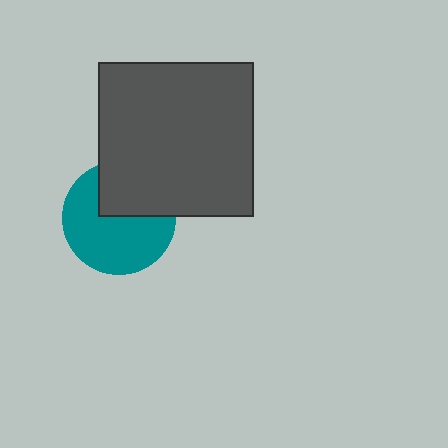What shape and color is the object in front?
The object in front is a dark gray square.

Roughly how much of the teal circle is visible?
About half of it is visible (roughly 64%).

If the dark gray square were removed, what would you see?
You would see the complete teal circle.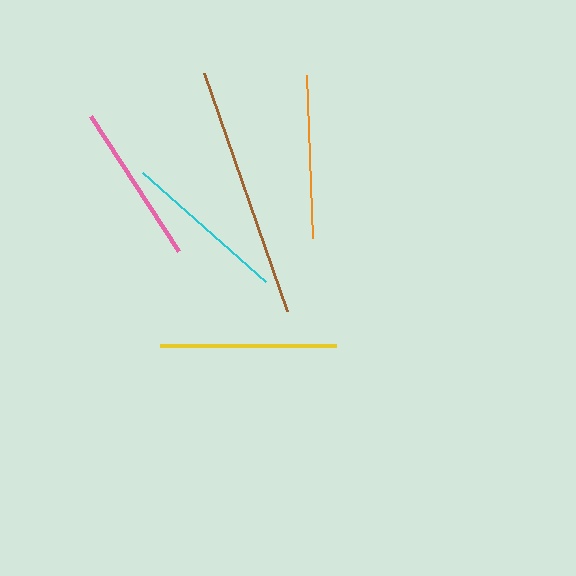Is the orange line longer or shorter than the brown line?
The brown line is longer than the orange line.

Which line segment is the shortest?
The pink line is the shortest at approximately 161 pixels.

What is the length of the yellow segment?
The yellow segment is approximately 176 pixels long.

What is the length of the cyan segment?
The cyan segment is approximately 165 pixels long.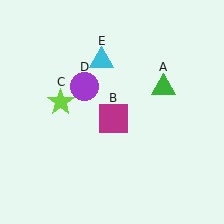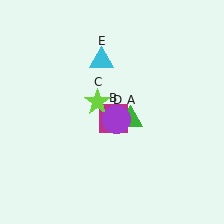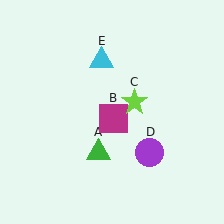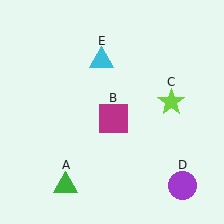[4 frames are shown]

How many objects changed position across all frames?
3 objects changed position: green triangle (object A), lime star (object C), purple circle (object D).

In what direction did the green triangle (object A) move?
The green triangle (object A) moved down and to the left.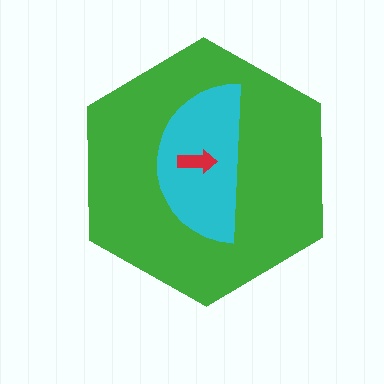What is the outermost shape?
The green hexagon.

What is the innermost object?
The red arrow.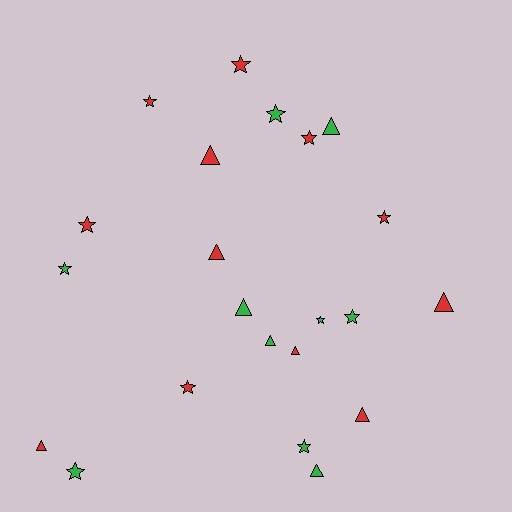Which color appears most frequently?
Red, with 12 objects.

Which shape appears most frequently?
Star, with 12 objects.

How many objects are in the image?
There are 22 objects.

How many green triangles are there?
There are 4 green triangles.